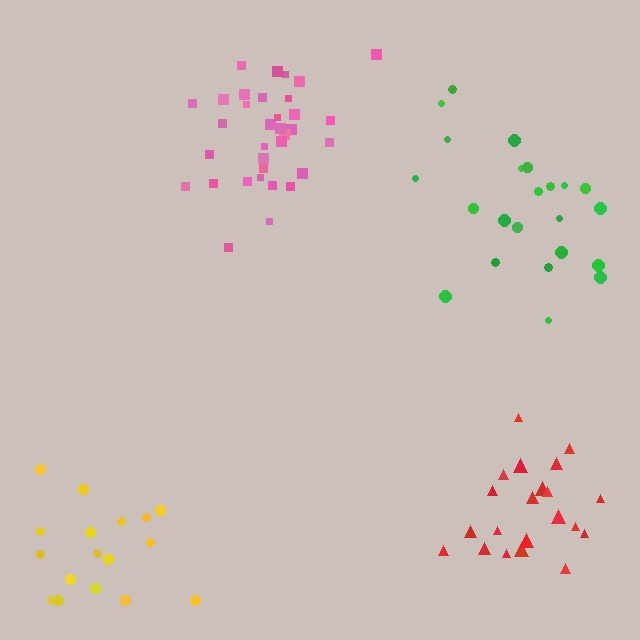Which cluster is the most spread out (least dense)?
Yellow.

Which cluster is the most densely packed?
Red.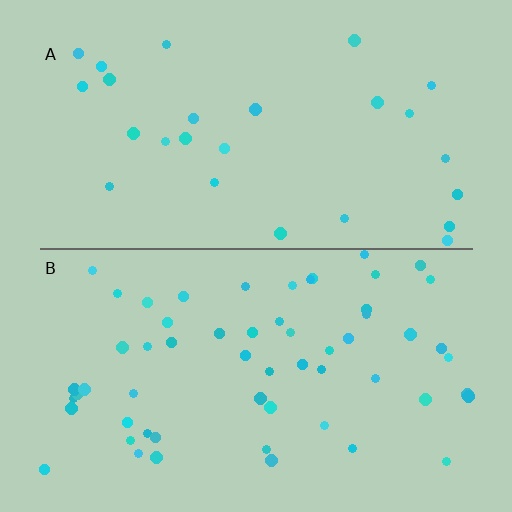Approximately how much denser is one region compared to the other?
Approximately 2.2× — region B over region A.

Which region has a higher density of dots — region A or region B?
B (the bottom).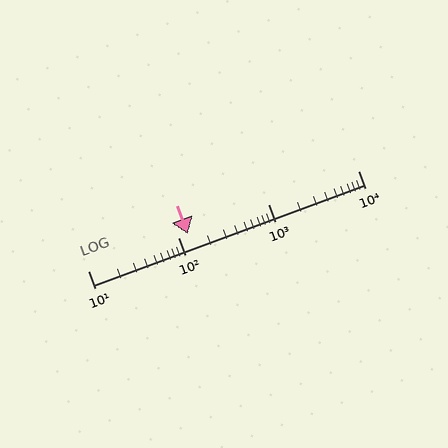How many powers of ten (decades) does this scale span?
The scale spans 3 decades, from 10 to 10000.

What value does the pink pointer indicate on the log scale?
The pointer indicates approximately 130.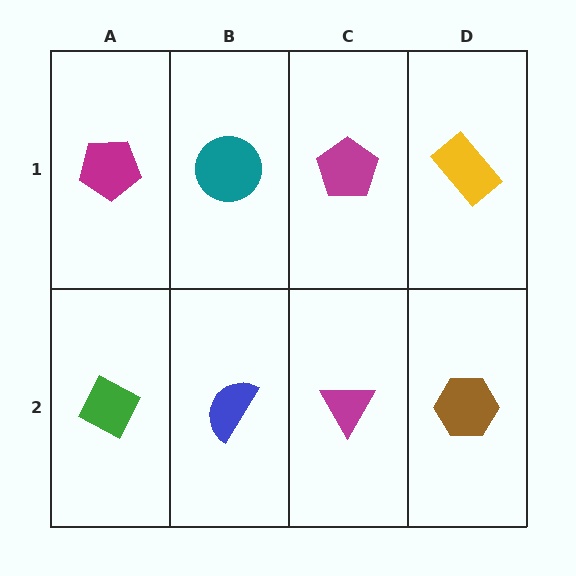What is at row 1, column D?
A yellow rectangle.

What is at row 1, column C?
A magenta pentagon.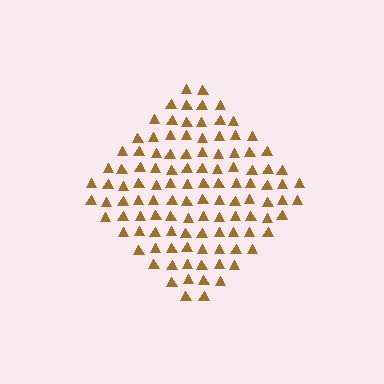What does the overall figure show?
The overall figure shows a diamond.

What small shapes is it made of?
It is made of small triangles.